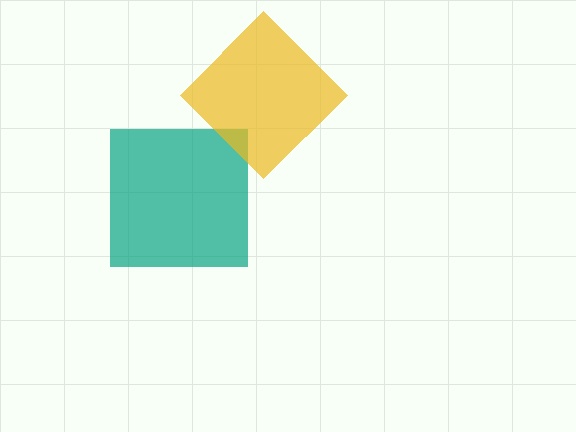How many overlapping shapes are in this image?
There are 2 overlapping shapes in the image.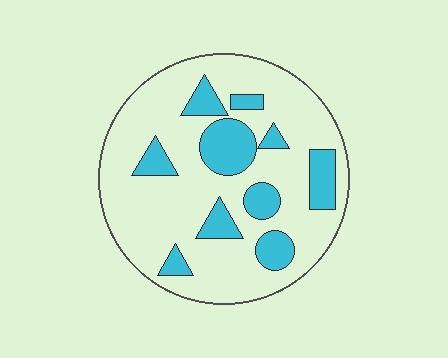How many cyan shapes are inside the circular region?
10.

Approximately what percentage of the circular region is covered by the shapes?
Approximately 25%.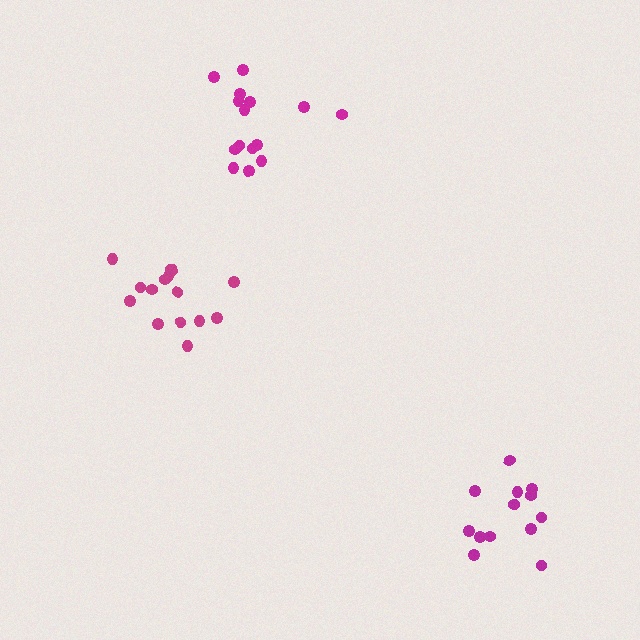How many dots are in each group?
Group 1: 15 dots, Group 2: 15 dots, Group 3: 14 dots (44 total).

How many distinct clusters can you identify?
There are 3 distinct clusters.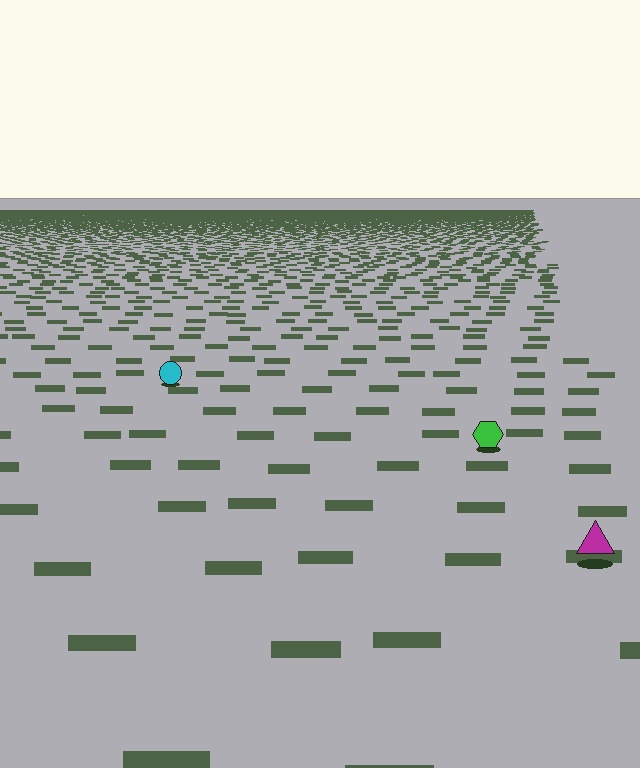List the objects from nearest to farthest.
From nearest to farthest: the magenta triangle, the green hexagon, the cyan circle.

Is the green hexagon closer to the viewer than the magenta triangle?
No. The magenta triangle is closer — you can tell from the texture gradient: the ground texture is coarser near it.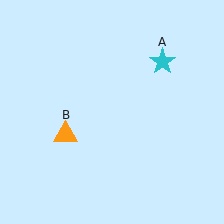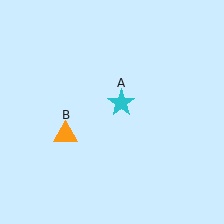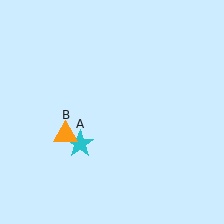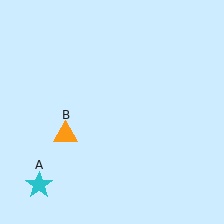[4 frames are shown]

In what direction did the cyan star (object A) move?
The cyan star (object A) moved down and to the left.